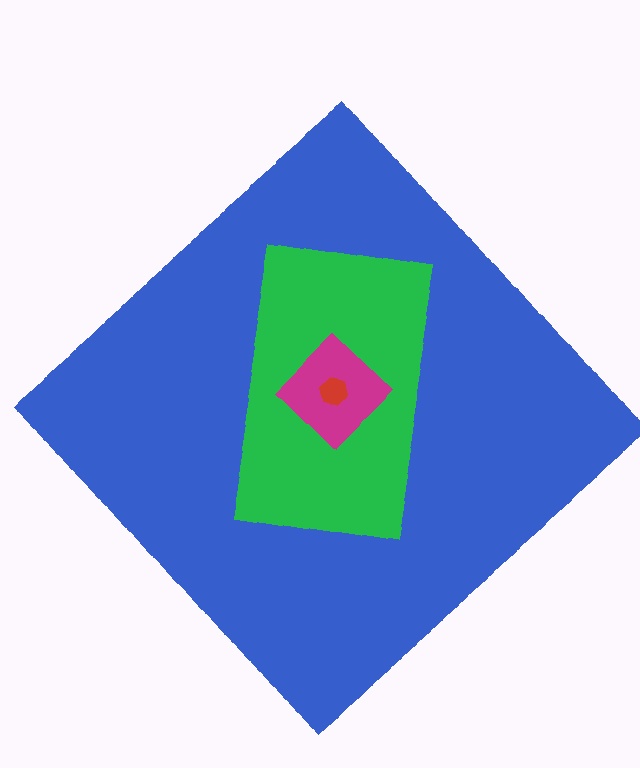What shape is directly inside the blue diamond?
The green rectangle.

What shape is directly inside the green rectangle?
The magenta diamond.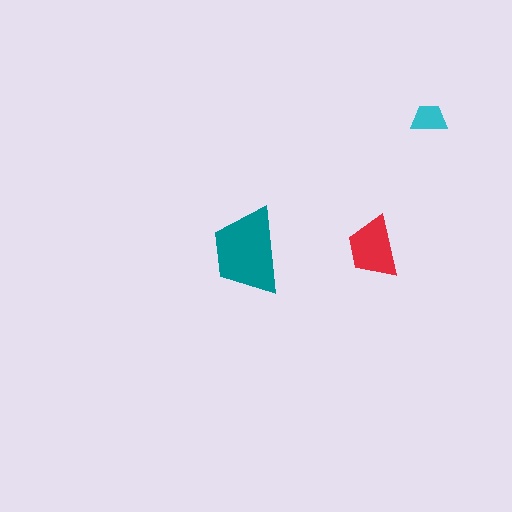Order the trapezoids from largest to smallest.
the teal one, the red one, the cyan one.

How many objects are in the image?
There are 3 objects in the image.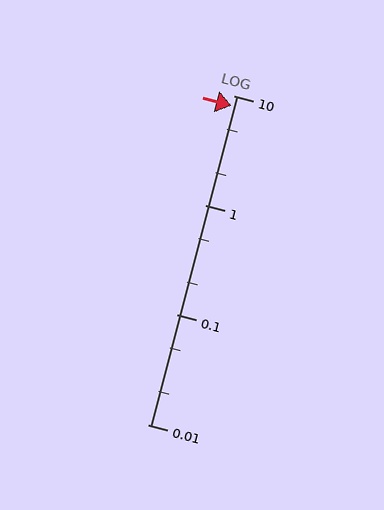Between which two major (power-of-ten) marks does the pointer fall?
The pointer is between 1 and 10.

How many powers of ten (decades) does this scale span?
The scale spans 3 decades, from 0.01 to 10.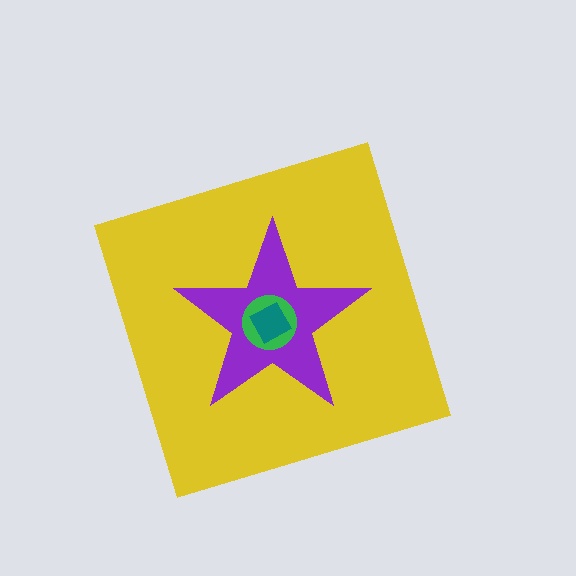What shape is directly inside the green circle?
The teal square.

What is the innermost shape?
The teal square.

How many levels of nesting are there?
4.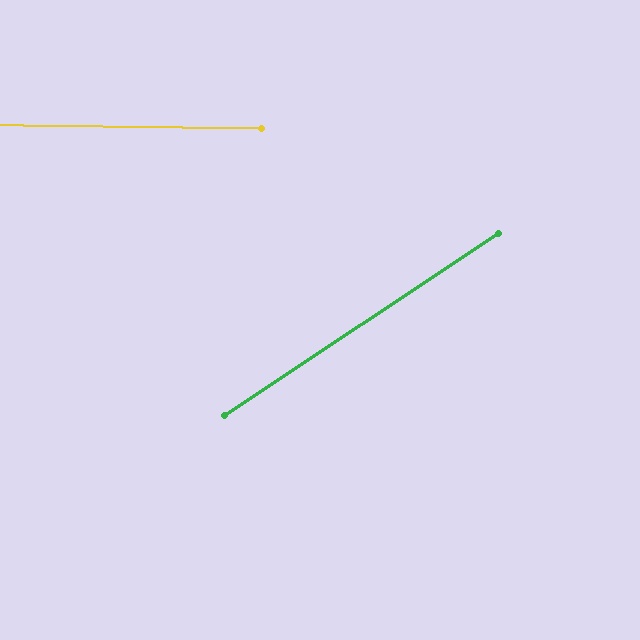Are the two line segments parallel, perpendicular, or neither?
Neither parallel nor perpendicular — they differ by about 34°.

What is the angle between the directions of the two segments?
Approximately 34 degrees.